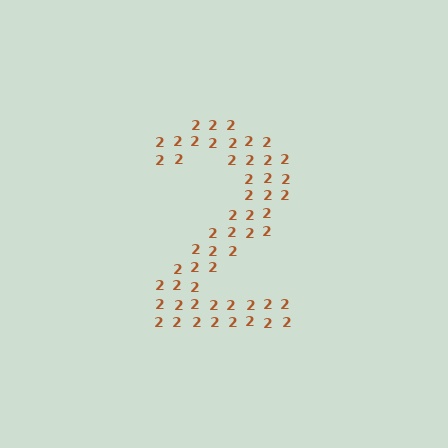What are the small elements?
The small elements are digit 2's.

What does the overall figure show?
The overall figure shows the digit 2.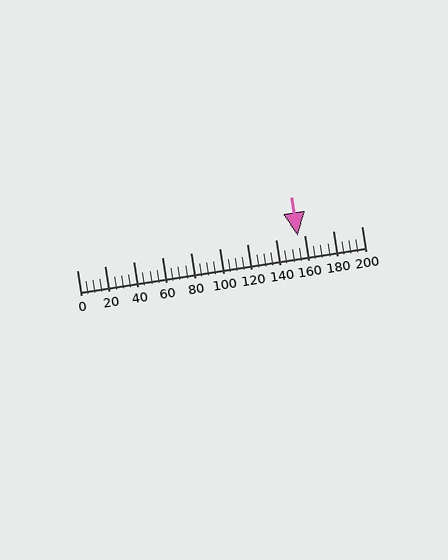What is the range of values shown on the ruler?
The ruler shows values from 0 to 200.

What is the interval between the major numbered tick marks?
The major tick marks are spaced 20 units apart.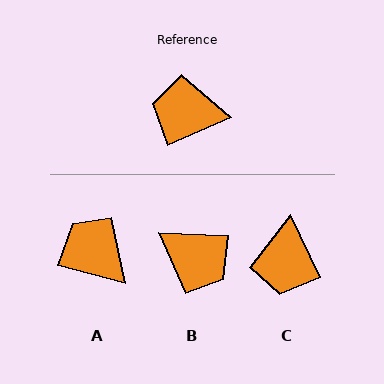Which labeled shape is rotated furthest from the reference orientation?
B, about 155 degrees away.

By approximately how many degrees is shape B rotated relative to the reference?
Approximately 155 degrees counter-clockwise.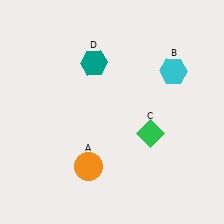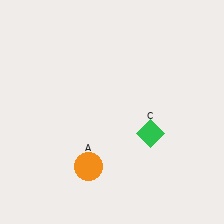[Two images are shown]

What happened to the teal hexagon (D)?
The teal hexagon (D) was removed in Image 2. It was in the top-left area of Image 1.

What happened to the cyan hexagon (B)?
The cyan hexagon (B) was removed in Image 2. It was in the top-right area of Image 1.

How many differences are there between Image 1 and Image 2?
There are 2 differences between the two images.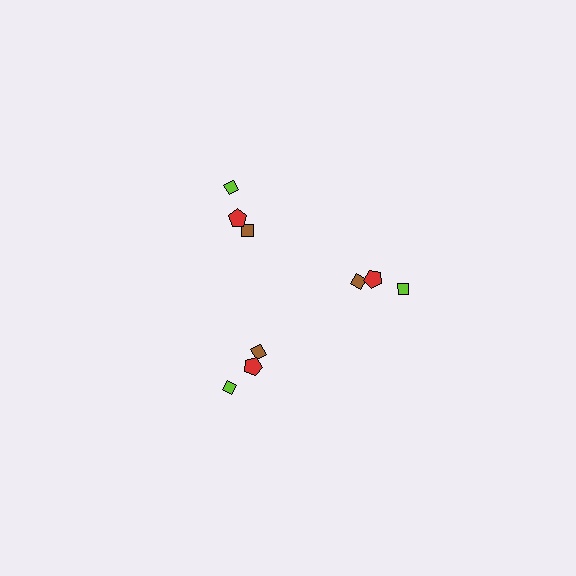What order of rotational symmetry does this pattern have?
This pattern has 3-fold rotational symmetry.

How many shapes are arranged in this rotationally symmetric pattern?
There are 9 shapes, arranged in 3 groups of 3.